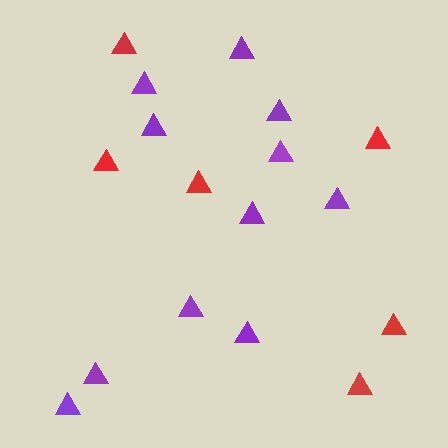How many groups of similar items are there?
There are 2 groups: one group of red triangles (6) and one group of purple triangles (11).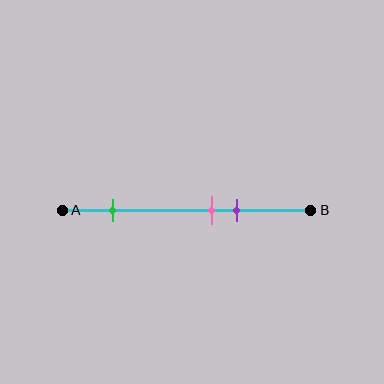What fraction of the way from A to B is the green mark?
The green mark is approximately 20% (0.2) of the way from A to B.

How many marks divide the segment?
There are 3 marks dividing the segment.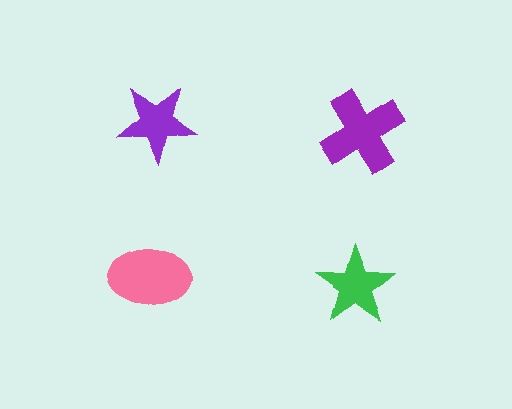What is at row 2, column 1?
A pink ellipse.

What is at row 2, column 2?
A green star.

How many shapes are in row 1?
2 shapes.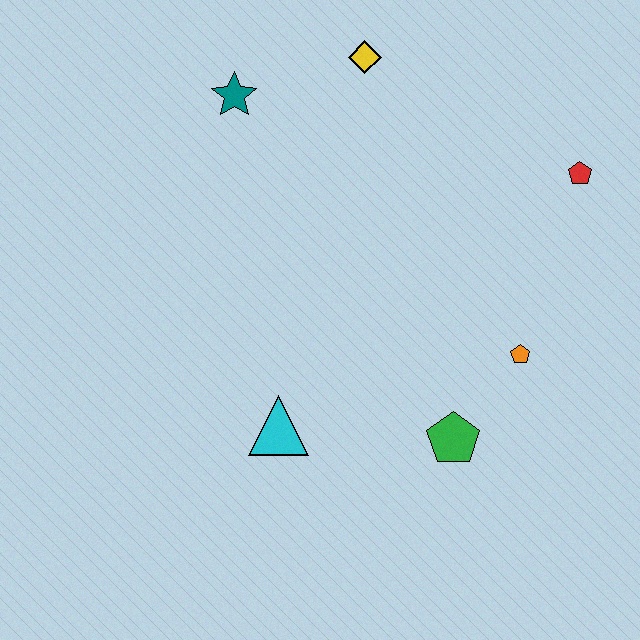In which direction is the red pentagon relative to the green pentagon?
The red pentagon is above the green pentagon.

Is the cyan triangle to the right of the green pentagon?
No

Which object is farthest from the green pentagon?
The teal star is farthest from the green pentagon.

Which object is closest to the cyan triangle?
The green pentagon is closest to the cyan triangle.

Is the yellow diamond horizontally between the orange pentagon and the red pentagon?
No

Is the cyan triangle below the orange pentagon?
Yes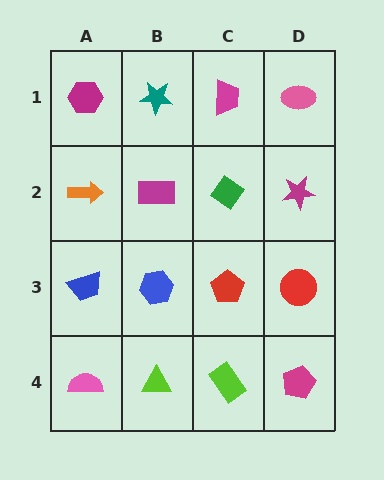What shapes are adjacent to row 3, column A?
An orange arrow (row 2, column A), a pink semicircle (row 4, column A), a blue hexagon (row 3, column B).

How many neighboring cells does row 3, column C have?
4.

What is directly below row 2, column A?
A blue trapezoid.